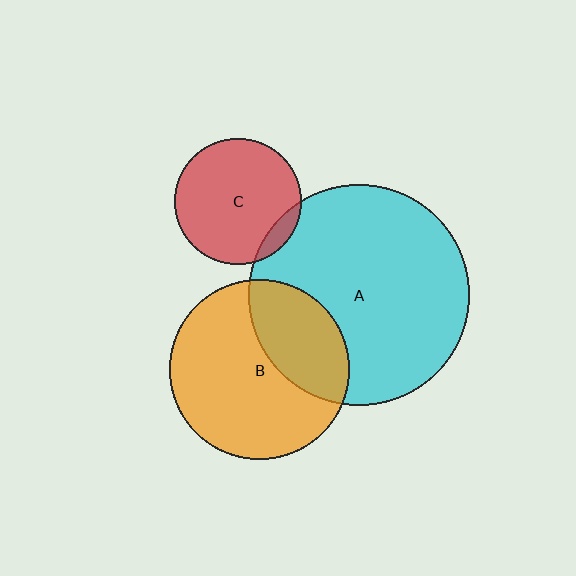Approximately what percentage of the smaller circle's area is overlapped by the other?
Approximately 35%.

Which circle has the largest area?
Circle A (cyan).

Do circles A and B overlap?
Yes.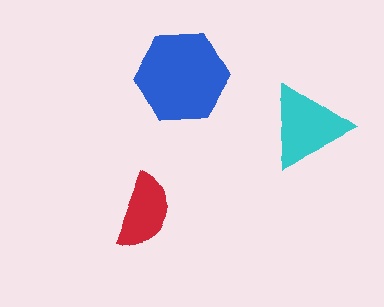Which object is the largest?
The blue hexagon.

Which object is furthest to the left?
The red semicircle is leftmost.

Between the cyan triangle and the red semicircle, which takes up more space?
The cyan triangle.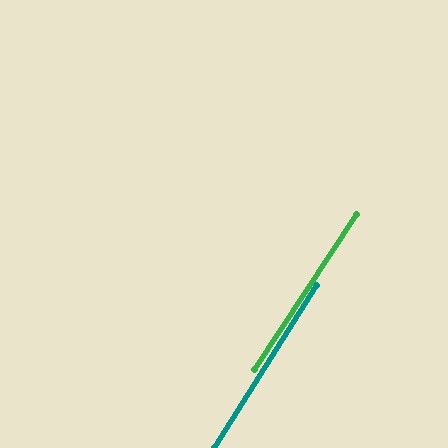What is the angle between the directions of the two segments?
Approximately 2 degrees.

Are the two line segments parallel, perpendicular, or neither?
Parallel — their directions differ by only 1.6°.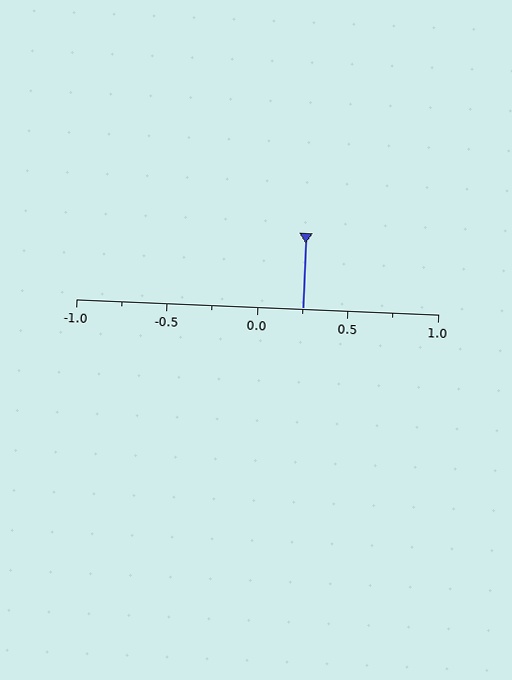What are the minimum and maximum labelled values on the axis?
The axis runs from -1.0 to 1.0.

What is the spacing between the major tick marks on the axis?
The major ticks are spaced 0.5 apart.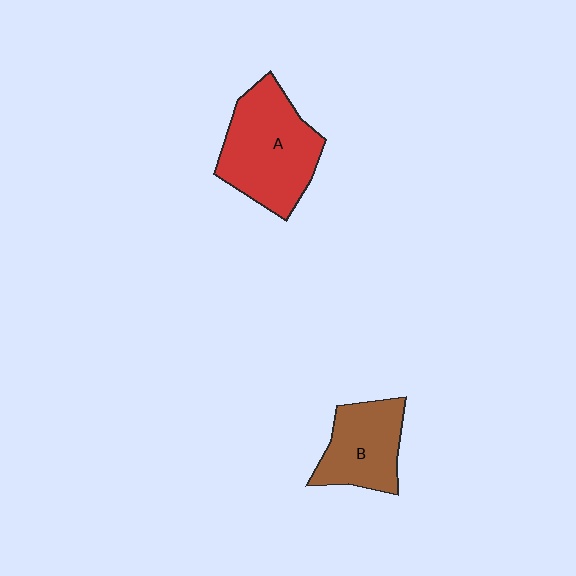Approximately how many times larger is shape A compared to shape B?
Approximately 1.5 times.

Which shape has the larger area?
Shape A (red).